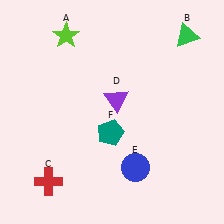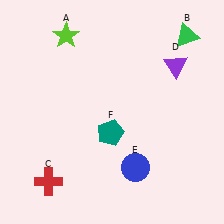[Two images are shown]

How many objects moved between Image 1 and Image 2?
1 object moved between the two images.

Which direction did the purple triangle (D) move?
The purple triangle (D) moved right.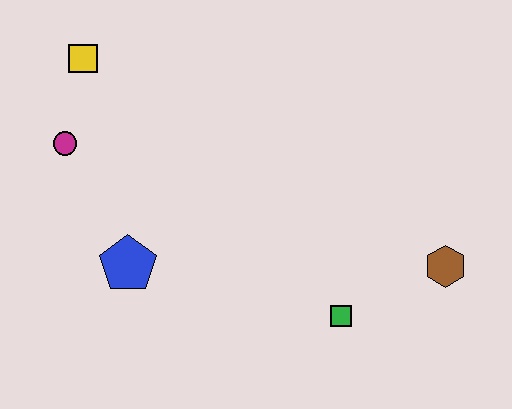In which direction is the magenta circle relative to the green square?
The magenta circle is to the left of the green square.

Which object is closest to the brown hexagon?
The green square is closest to the brown hexagon.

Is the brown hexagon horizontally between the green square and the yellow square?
No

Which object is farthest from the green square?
The yellow square is farthest from the green square.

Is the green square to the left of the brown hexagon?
Yes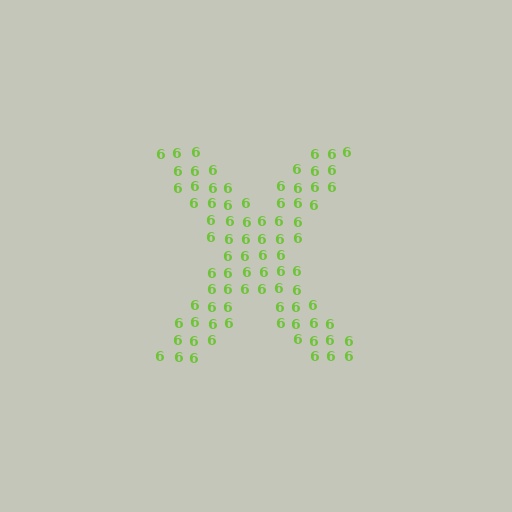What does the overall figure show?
The overall figure shows the letter X.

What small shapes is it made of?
It is made of small digit 6's.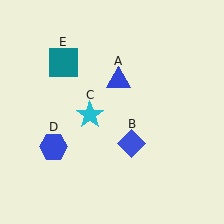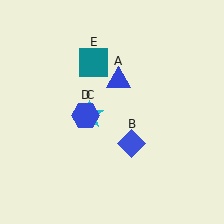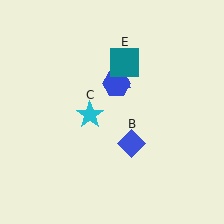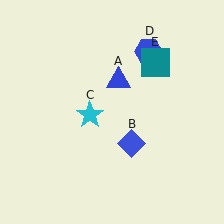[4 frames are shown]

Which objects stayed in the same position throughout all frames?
Blue triangle (object A) and blue diamond (object B) and cyan star (object C) remained stationary.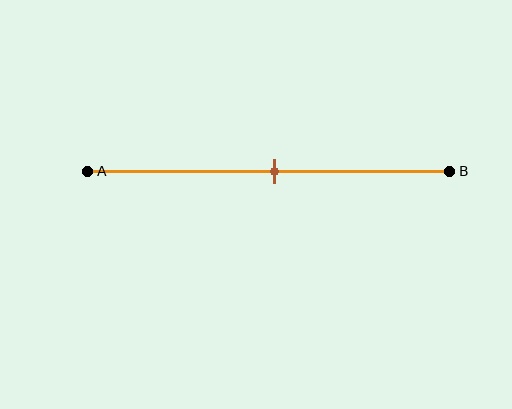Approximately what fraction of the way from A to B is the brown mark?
The brown mark is approximately 50% of the way from A to B.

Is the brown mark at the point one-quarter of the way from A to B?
No, the mark is at about 50% from A, not at the 25% one-quarter point.